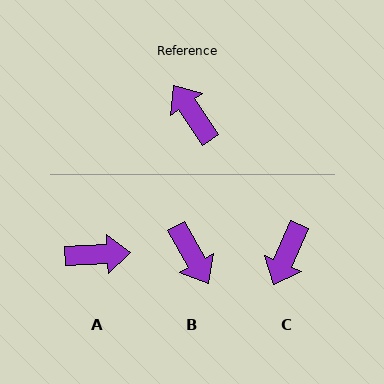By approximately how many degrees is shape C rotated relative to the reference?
Approximately 123 degrees counter-clockwise.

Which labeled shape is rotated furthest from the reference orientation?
B, about 176 degrees away.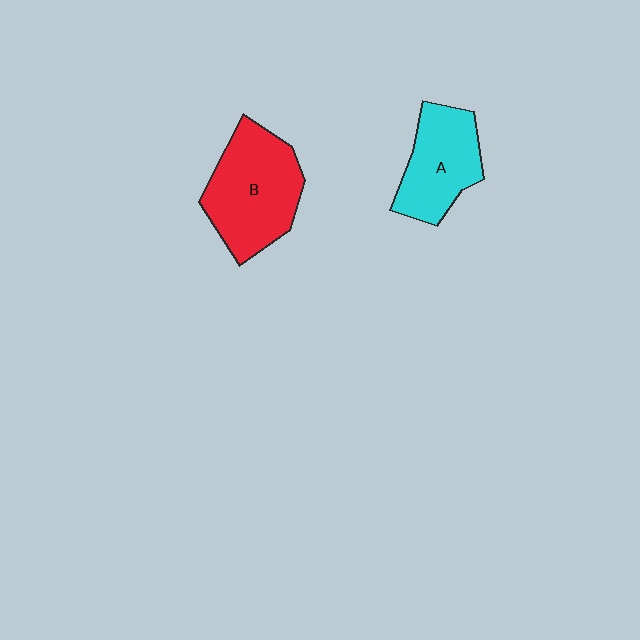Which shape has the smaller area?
Shape A (cyan).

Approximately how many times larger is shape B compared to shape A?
Approximately 1.3 times.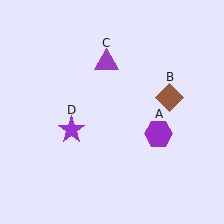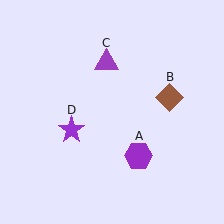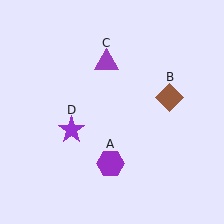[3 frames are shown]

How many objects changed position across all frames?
1 object changed position: purple hexagon (object A).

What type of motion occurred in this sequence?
The purple hexagon (object A) rotated clockwise around the center of the scene.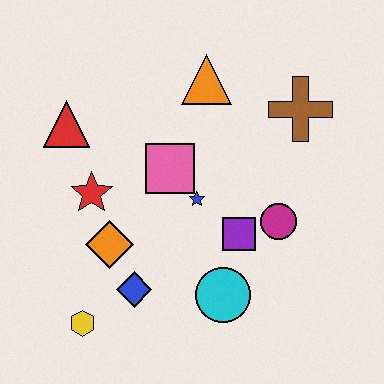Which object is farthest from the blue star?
The yellow hexagon is farthest from the blue star.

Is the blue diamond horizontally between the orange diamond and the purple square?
Yes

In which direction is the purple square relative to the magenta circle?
The purple square is to the left of the magenta circle.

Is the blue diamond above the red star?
No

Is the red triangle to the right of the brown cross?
No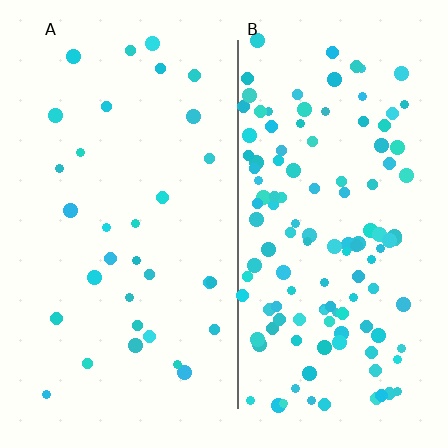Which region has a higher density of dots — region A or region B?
B (the right).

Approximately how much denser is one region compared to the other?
Approximately 4.0× — region B over region A.